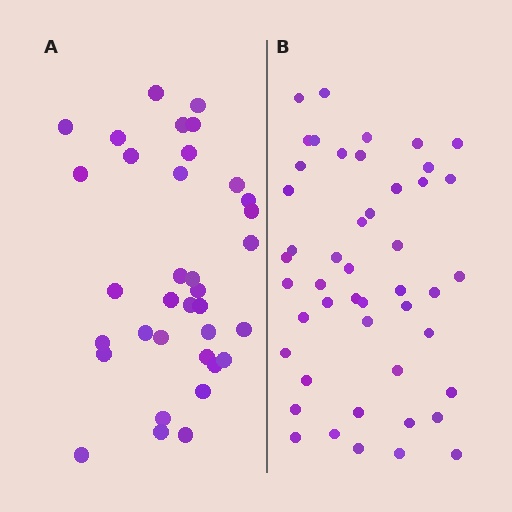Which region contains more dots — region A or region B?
Region B (the right region) has more dots.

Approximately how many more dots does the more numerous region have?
Region B has roughly 12 or so more dots than region A.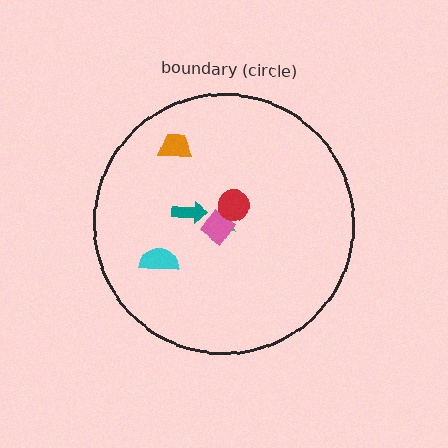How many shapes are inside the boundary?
6 inside, 0 outside.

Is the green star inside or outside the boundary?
Inside.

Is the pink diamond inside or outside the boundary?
Inside.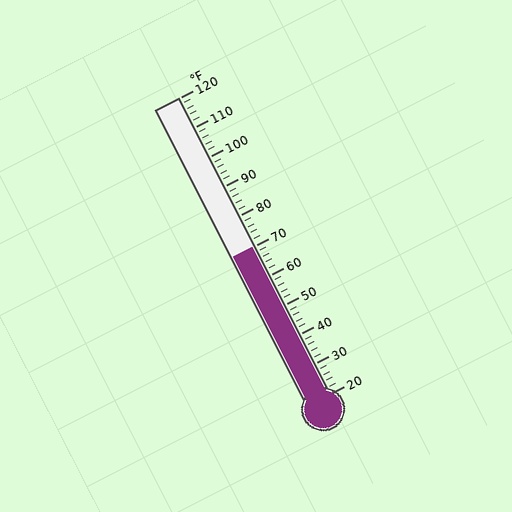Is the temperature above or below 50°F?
The temperature is above 50°F.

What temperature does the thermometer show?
The thermometer shows approximately 70°F.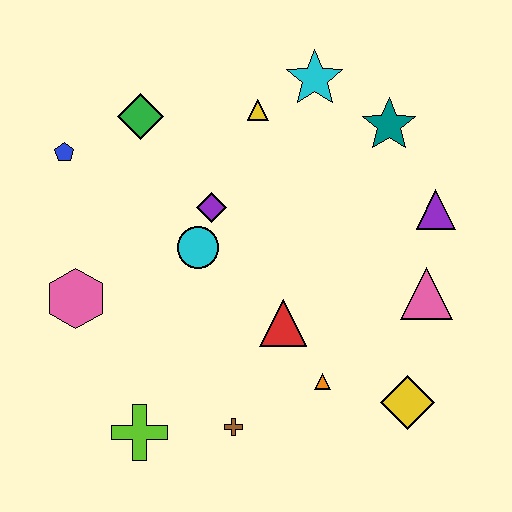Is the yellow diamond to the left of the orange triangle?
No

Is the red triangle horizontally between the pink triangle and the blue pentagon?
Yes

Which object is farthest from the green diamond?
The yellow diamond is farthest from the green diamond.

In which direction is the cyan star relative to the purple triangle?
The cyan star is above the purple triangle.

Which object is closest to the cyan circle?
The purple diamond is closest to the cyan circle.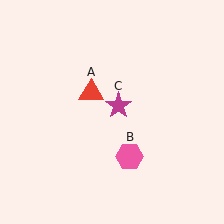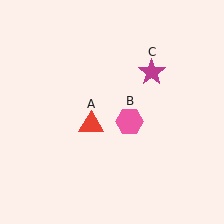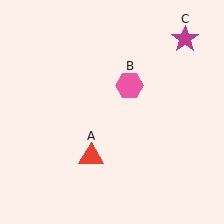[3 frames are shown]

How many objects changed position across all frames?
3 objects changed position: red triangle (object A), pink hexagon (object B), magenta star (object C).